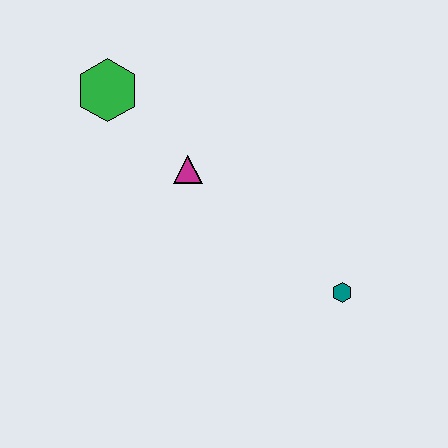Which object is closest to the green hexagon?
The magenta triangle is closest to the green hexagon.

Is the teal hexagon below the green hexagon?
Yes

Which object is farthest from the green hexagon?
The teal hexagon is farthest from the green hexagon.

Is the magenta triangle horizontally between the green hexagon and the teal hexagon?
Yes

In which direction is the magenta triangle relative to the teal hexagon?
The magenta triangle is to the left of the teal hexagon.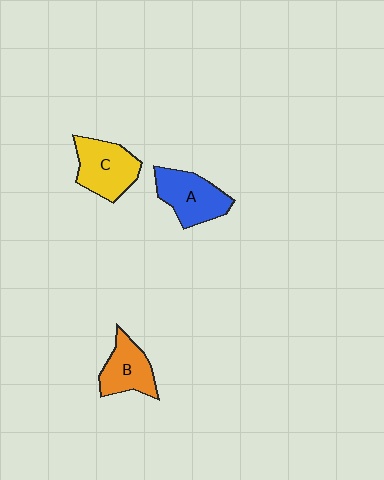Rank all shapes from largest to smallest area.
From largest to smallest: C (yellow), A (blue), B (orange).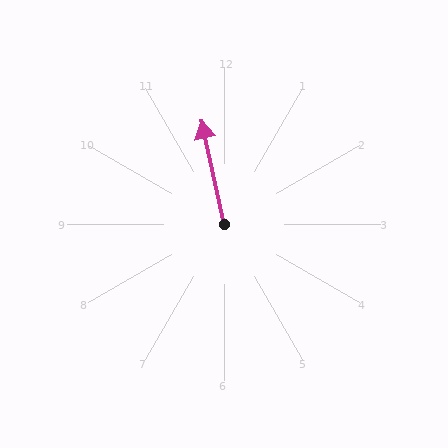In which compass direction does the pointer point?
North.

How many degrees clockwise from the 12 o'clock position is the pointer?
Approximately 348 degrees.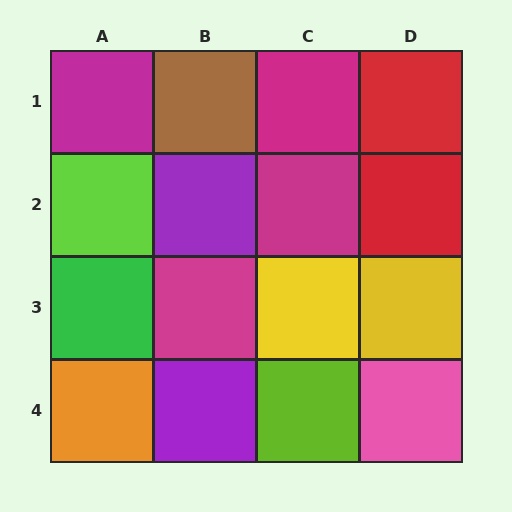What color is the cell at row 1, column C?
Magenta.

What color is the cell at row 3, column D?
Yellow.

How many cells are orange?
1 cell is orange.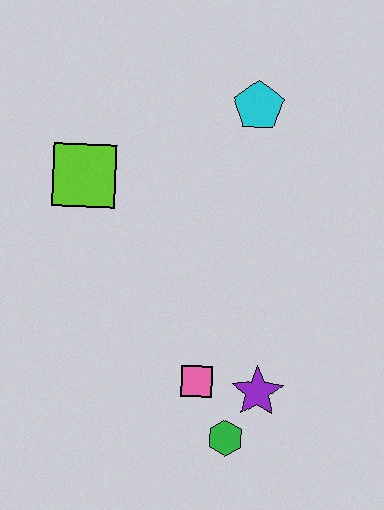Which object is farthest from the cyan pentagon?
The green hexagon is farthest from the cyan pentagon.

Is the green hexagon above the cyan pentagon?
No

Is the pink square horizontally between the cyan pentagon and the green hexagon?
No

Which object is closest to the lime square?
The cyan pentagon is closest to the lime square.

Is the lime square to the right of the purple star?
No